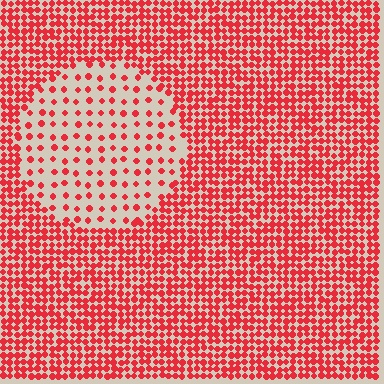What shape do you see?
I see a circle.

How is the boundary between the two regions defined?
The boundary is defined by a change in element density (approximately 3.0x ratio). All elements are the same color, size, and shape.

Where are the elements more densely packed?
The elements are more densely packed outside the circle boundary.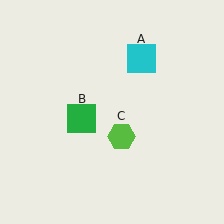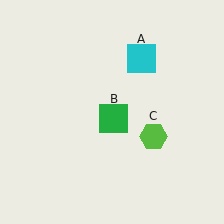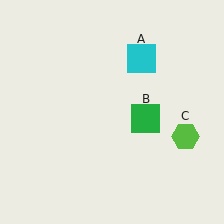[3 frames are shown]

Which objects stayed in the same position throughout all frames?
Cyan square (object A) remained stationary.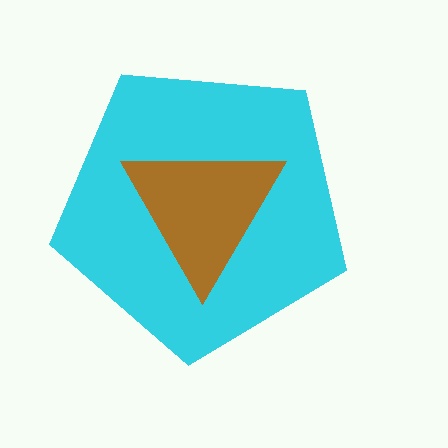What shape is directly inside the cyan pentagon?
The brown triangle.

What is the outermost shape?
The cyan pentagon.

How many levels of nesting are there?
2.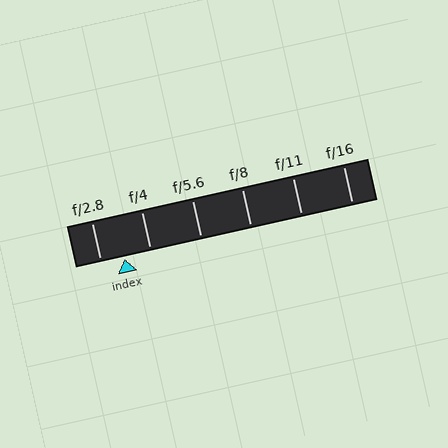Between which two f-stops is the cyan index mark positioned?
The index mark is between f/2.8 and f/4.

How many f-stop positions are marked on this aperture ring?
There are 6 f-stop positions marked.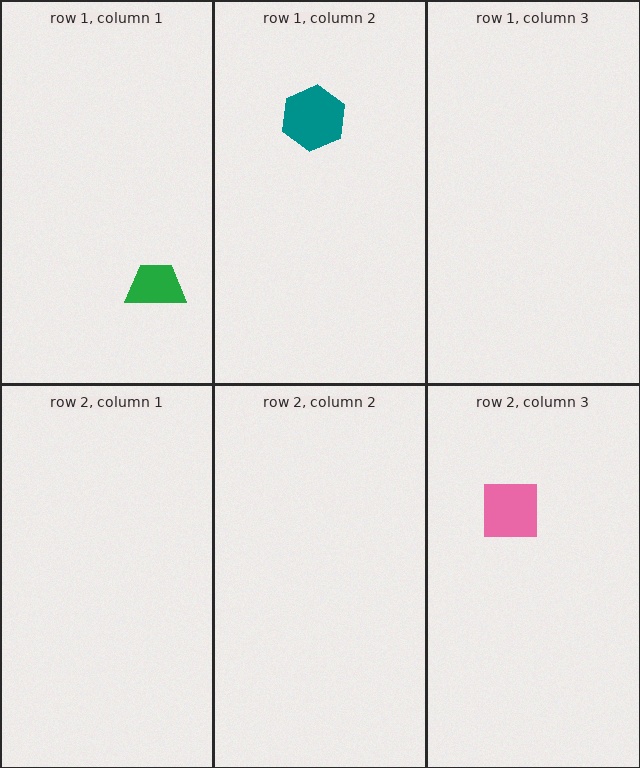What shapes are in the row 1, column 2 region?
The teal hexagon.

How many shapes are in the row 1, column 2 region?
1.